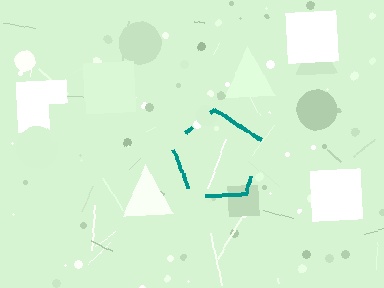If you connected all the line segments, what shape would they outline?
They would outline a pentagon.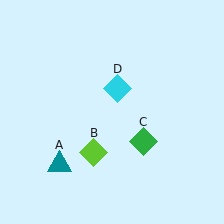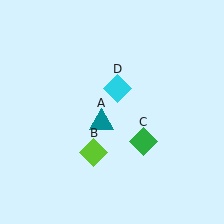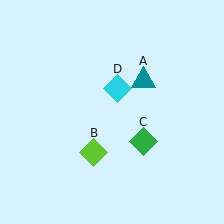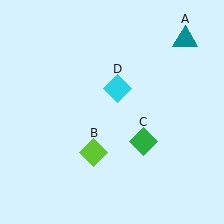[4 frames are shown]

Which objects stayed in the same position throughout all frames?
Lime diamond (object B) and green diamond (object C) and cyan diamond (object D) remained stationary.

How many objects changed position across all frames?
1 object changed position: teal triangle (object A).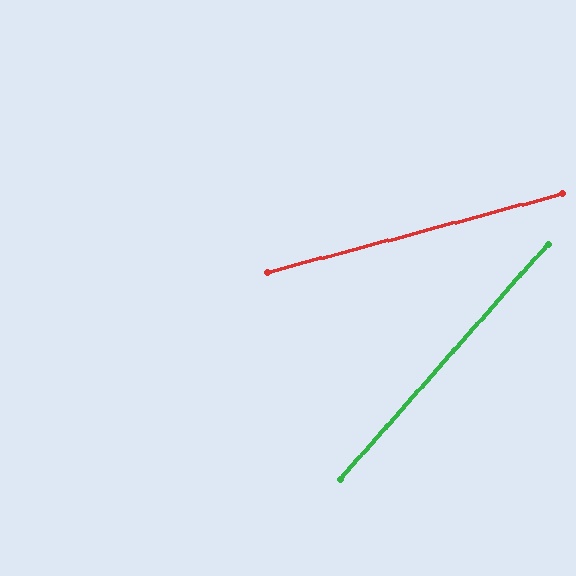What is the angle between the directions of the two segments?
Approximately 34 degrees.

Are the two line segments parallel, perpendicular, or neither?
Neither parallel nor perpendicular — they differ by about 34°.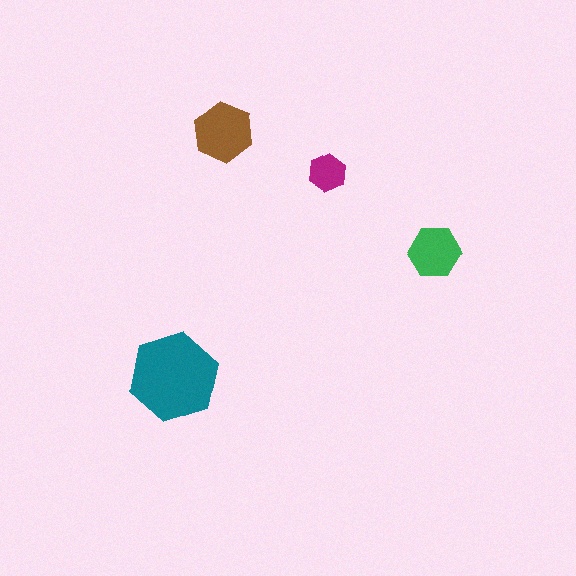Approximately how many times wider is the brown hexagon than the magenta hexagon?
About 1.5 times wider.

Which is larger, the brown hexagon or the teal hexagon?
The teal one.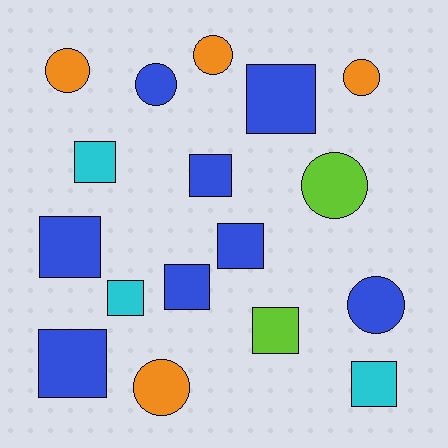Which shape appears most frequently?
Square, with 10 objects.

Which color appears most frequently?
Blue, with 8 objects.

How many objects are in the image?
There are 17 objects.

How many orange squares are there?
There are no orange squares.